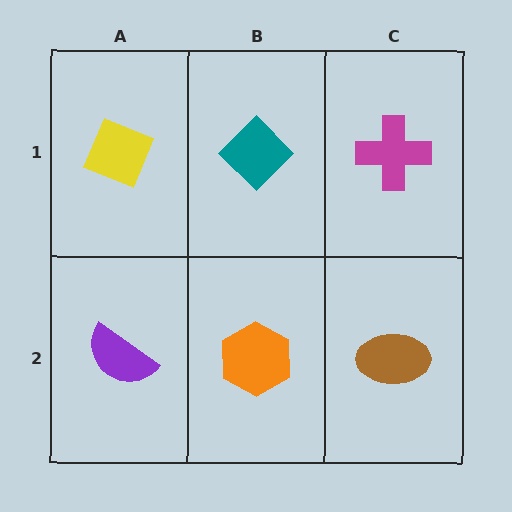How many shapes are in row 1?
3 shapes.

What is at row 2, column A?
A purple semicircle.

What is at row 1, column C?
A magenta cross.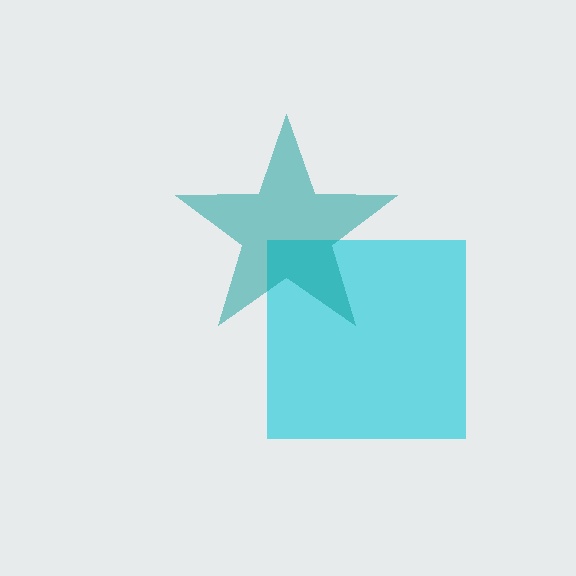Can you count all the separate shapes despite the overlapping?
Yes, there are 2 separate shapes.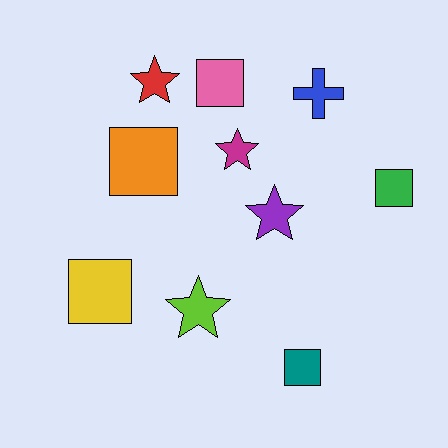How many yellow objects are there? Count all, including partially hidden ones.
There is 1 yellow object.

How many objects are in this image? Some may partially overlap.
There are 10 objects.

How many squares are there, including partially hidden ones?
There are 5 squares.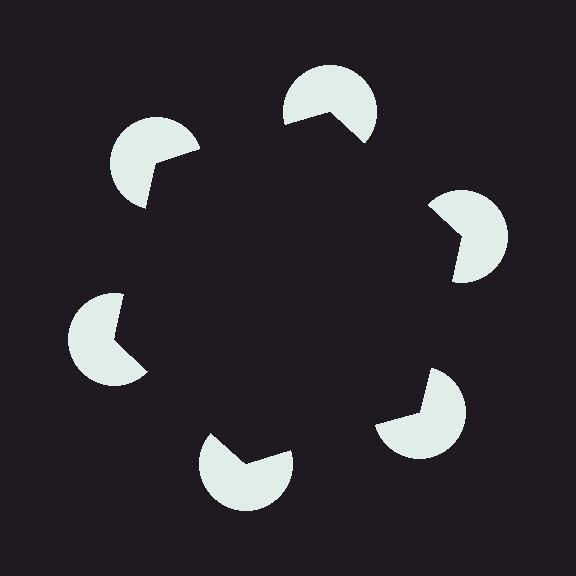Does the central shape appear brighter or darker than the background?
It typically appears slightly darker than the background, even though no actual brightness change is drawn.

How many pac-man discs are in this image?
There are 6 — one at each vertex of the illusory hexagon.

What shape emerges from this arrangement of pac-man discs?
An illusory hexagon — its edges are inferred from the aligned wedge cuts in the pac-man discs, not physically drawn.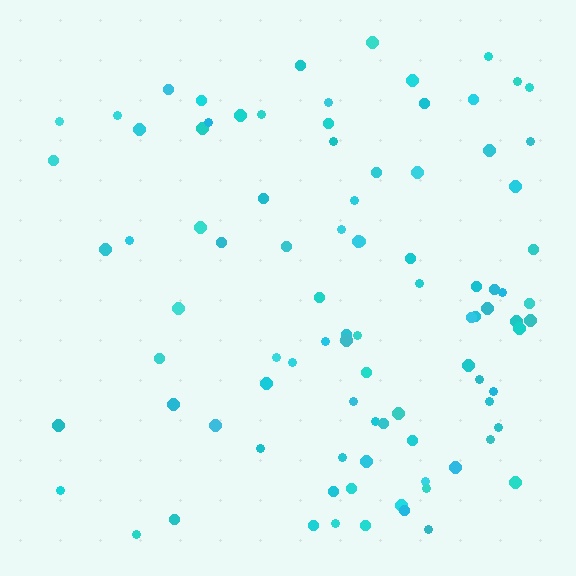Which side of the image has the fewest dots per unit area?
The left.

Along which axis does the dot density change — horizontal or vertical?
Horizontal.